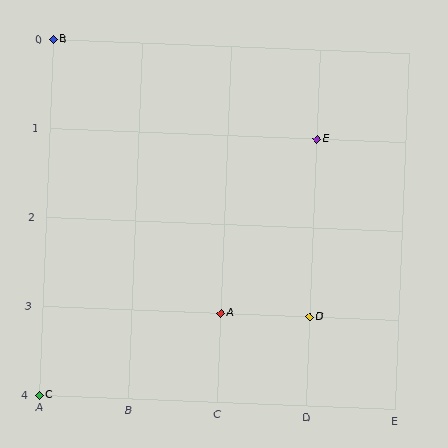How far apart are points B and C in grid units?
Points B and C are 4 rows apart.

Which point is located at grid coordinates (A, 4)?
Point C is at (A, 4).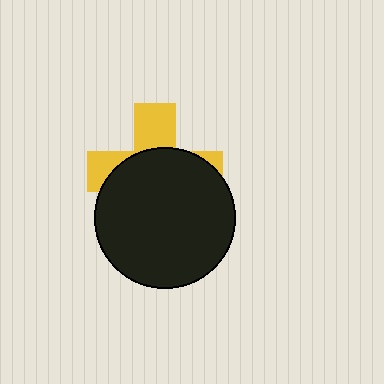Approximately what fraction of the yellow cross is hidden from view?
Roughly 65% of the yellow cross is hidden behind the black circle.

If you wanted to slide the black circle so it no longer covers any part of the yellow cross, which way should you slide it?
Slide it down — that is the most direct way to separate the two shapes.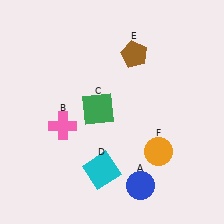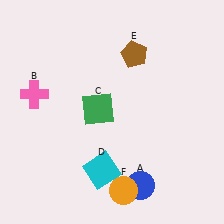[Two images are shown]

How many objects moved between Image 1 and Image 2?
2 objects moved between the two images.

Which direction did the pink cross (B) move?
The pink cross (B) moved up.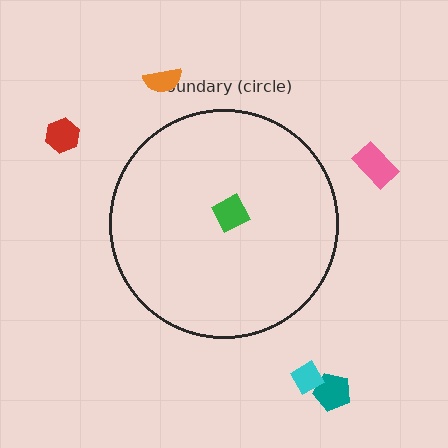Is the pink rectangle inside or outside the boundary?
Outside.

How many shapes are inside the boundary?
1 inside, 5 outside.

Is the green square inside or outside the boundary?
Inside.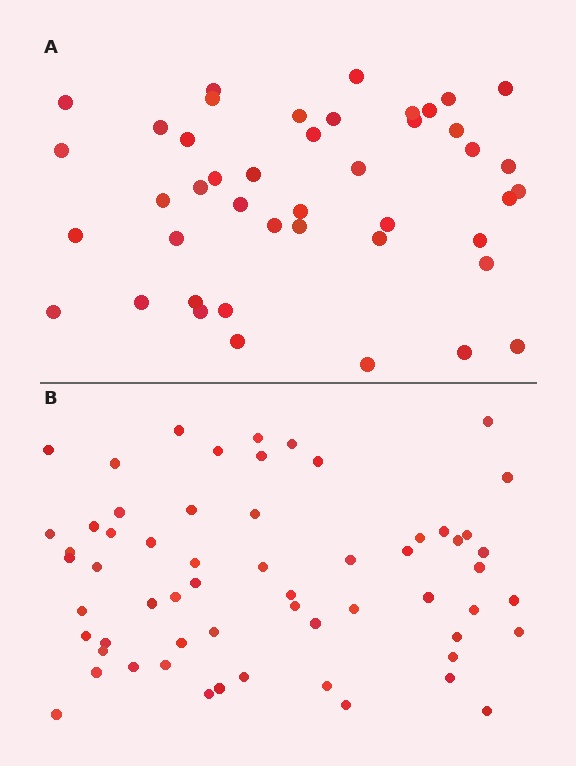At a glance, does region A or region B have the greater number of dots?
Region B (the bottom region) has more dots.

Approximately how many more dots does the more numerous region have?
Region B has approximately 15 more dots than region A.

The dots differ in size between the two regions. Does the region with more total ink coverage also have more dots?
No. Region A has more total ink coverage because its dots are larger, but region B actually contains more individual dots. Total area can be misleading — the number of items is what matters here.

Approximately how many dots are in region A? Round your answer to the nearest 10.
About 40 dots. (The exact count is 44, which rounds to 40.)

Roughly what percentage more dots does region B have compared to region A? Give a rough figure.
About 35% more.